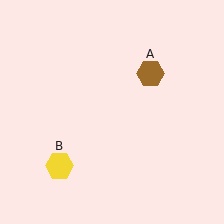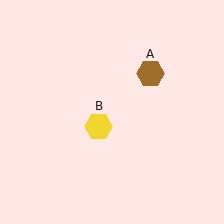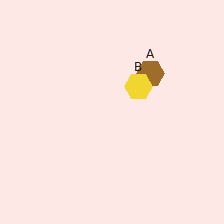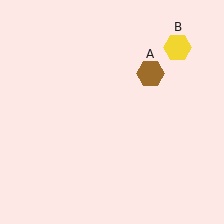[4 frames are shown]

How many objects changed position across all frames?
1 object changed position: yellow hexagon (object B).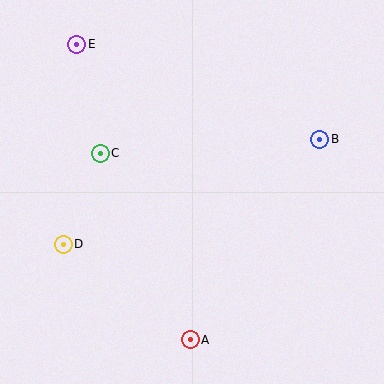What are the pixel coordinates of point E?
Point E is at (77, 44).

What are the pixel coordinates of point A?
Point A is at (190, 340).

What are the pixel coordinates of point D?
Point D is at (63, 244).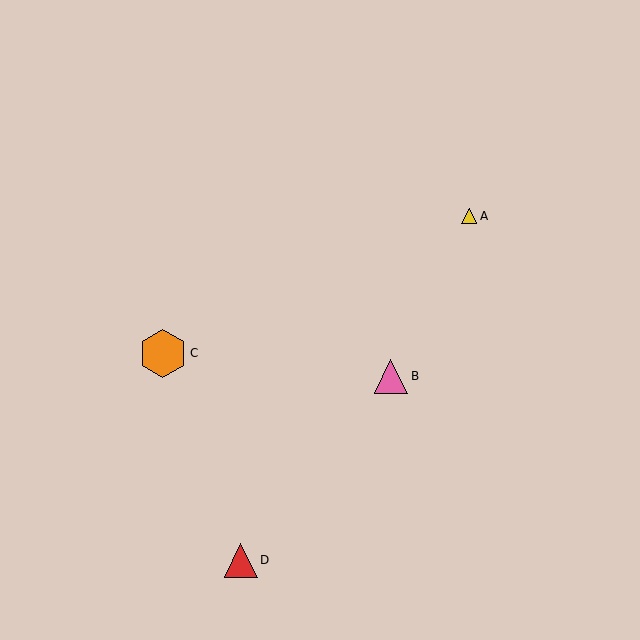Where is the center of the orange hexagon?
The center of the orange hexagon is at (163, 353).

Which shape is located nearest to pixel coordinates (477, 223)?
The yellow triangle (labeled A) at (469, 216) is nearest to that location.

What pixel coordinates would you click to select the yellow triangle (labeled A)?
Click at (469, 216) to select the yellow triangle A.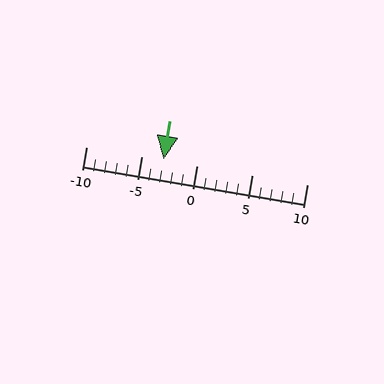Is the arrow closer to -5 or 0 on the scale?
The arrow is closer to -5.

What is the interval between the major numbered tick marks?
The major tick marks are spaced 5 units apart.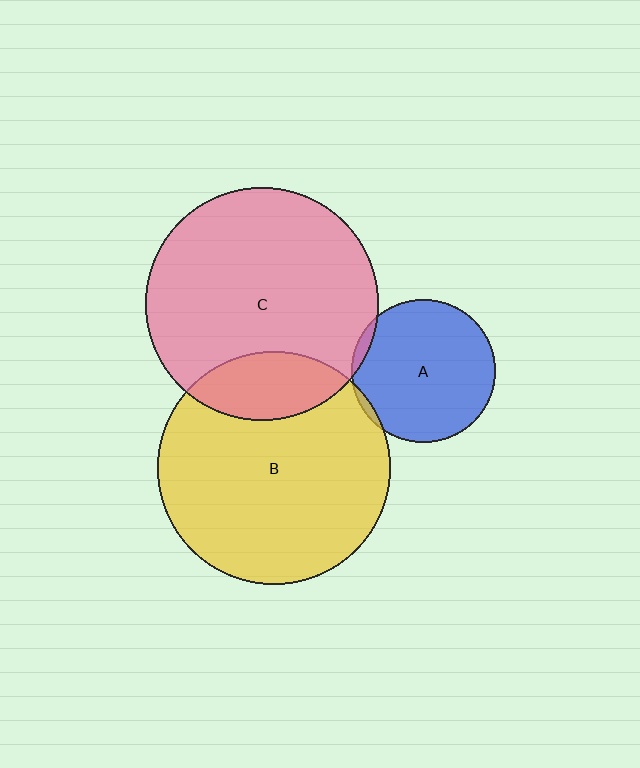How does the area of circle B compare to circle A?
Approximately 2.6 times.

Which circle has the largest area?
Circle B (yellow).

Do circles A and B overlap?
Yes.